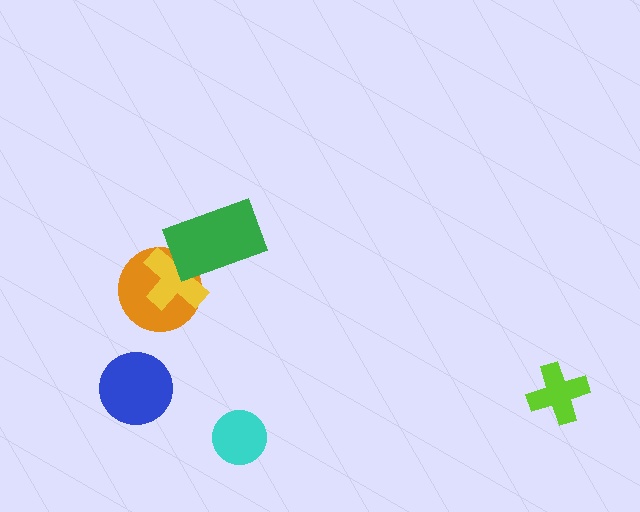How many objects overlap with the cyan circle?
0 objects overlap with the cyan circle.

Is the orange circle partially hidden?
Yes, it is partially covered by another shape.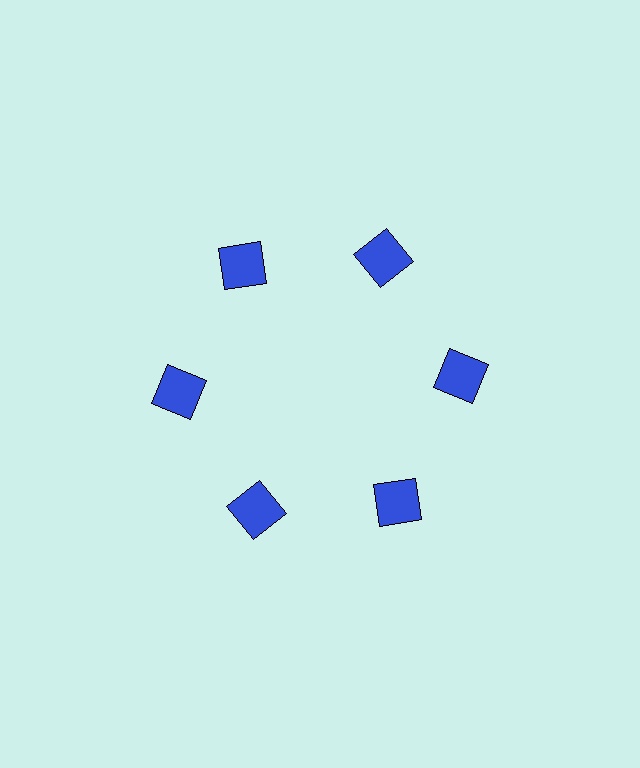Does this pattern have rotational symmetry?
Yes, this pattern has 6-fold rotational symmetry. It looks the same after rotating 60 degrees around the center.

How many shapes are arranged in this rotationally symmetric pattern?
There are 6 shapes, arranged in 6 groups of 1.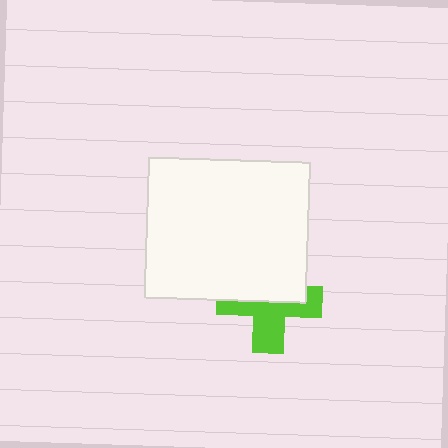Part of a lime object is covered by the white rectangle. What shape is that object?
It is a cross.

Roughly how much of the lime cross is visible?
About half of it is visible (roughly 51%).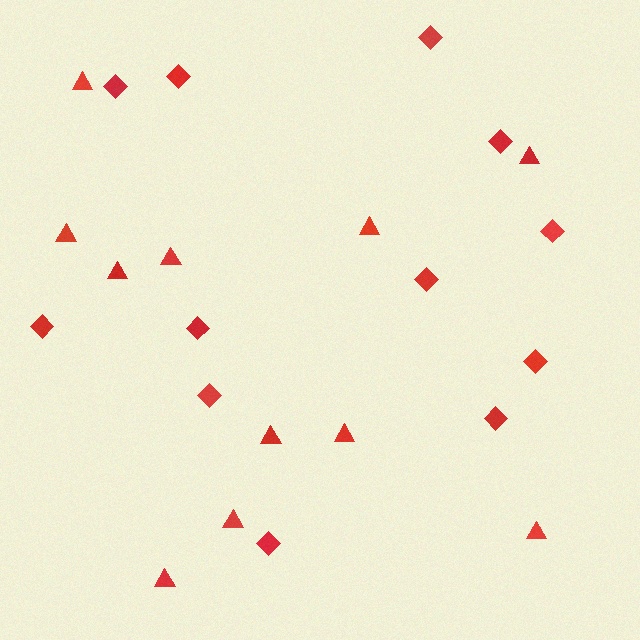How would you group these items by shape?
There are 2 groups: one group of triangles (11) and one group of diamonds (12).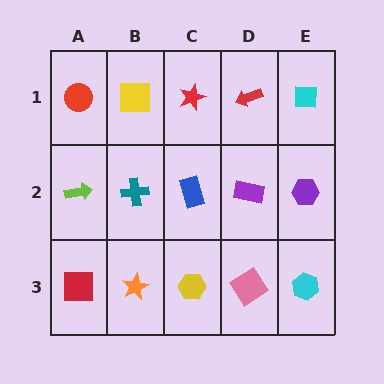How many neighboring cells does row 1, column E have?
2.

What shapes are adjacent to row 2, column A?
A red circle (row 1, column A), a red square (row 3, column A), a teal cross (row 2, column B).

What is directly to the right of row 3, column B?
A yellow hexagon.